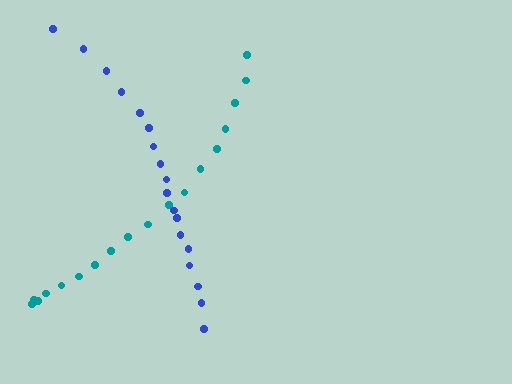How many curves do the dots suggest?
There are 2 distinct paths.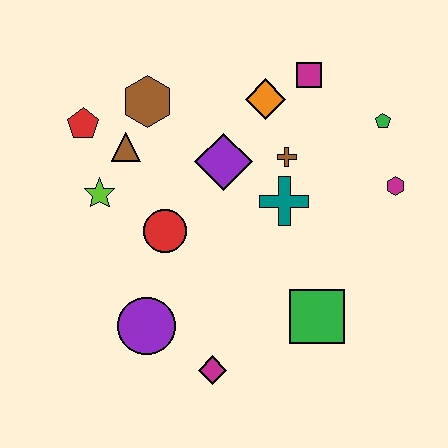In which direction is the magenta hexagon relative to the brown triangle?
The magenta hexagon is to the right of the brown triangle.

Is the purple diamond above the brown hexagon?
No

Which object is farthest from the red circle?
The green pentagon is farthest from the red circle.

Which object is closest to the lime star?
The brown triangle is closest to the lime star.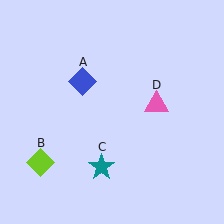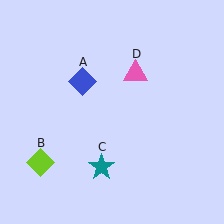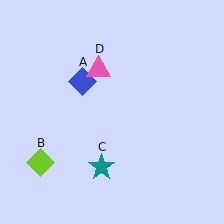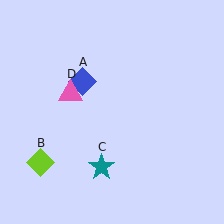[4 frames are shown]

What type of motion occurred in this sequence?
The pink triangle (object D) rotated counterclockwise around the center of the scene.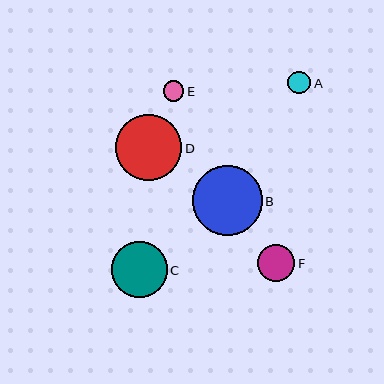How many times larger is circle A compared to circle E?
Circle A is approximately 1.1 times the size of circle E.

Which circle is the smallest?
Circle E is the smallest with a size of approximately 20 pixels.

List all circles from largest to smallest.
From largest to smallest: B, D, C, F, A, E.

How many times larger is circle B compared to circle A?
Circle B is approximately 3.1 times the size of circle A.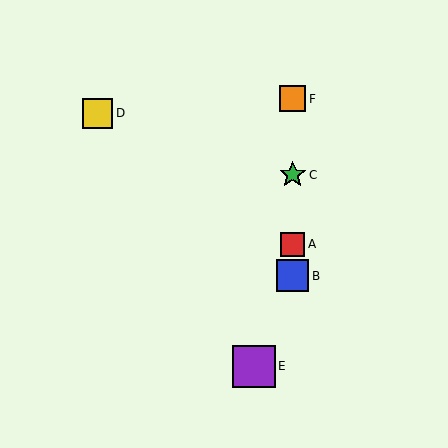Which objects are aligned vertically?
Objects A, B, C, F are aligned vertically.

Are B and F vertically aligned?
Yes, both are at x≈293.